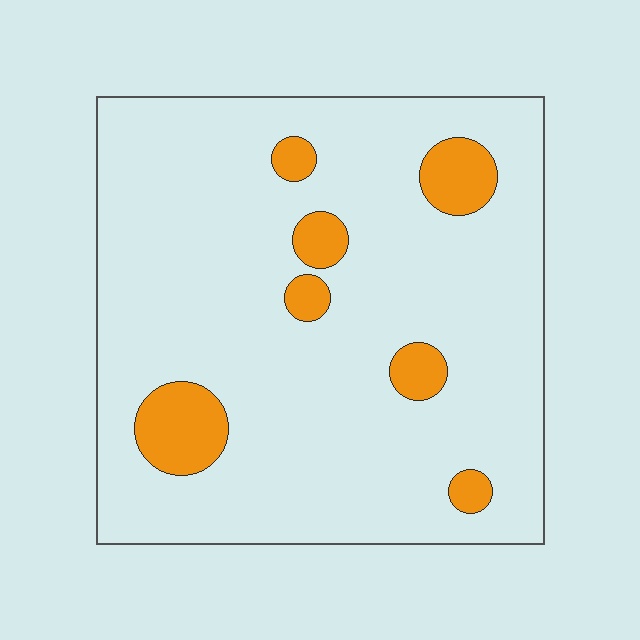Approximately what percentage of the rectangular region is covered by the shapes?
Approximately 10%.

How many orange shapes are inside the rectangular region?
7.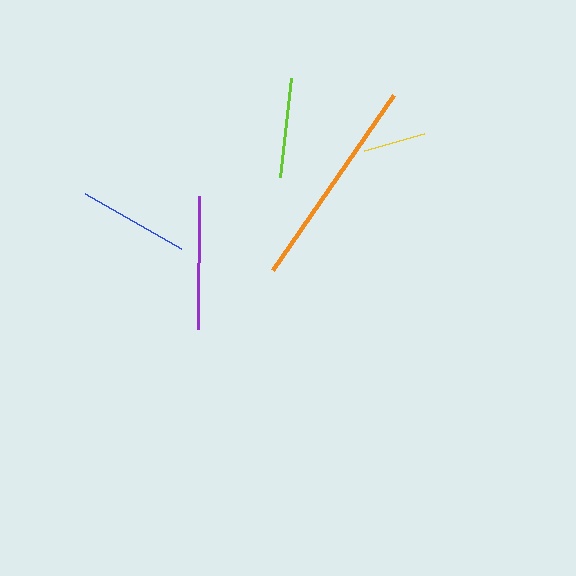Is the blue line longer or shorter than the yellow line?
The blue line is longer than the yellow line.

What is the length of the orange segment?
The orange segment is approximately 213 pixels long.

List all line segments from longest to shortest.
From longest to shortest: orange, purple, blue, lime, yellow.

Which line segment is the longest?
The orange line is the longest at approximately 213 pixels.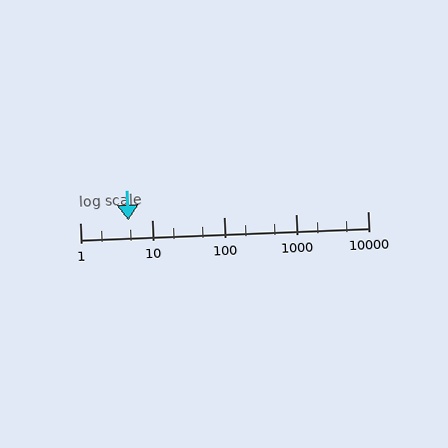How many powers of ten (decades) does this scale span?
The scale spans 4 decades, from 1 to 10000.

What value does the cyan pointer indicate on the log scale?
The pointer indicates approximately 4.7.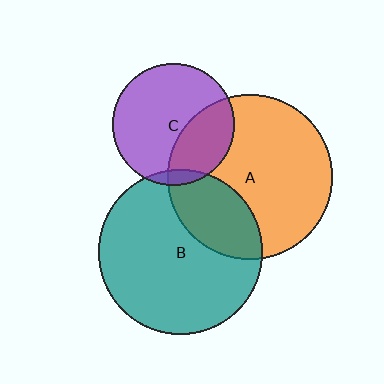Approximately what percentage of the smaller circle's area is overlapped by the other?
Approximately 25%.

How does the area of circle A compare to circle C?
Approximately 1.8 times.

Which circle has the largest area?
Circle B (teal).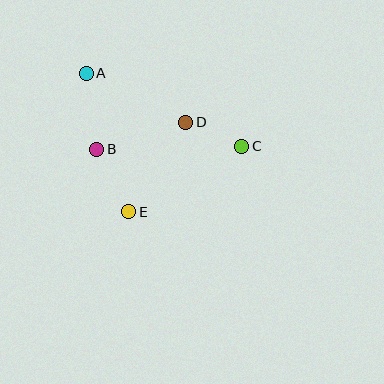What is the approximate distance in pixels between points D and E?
The distance between D and E is approximately 106 pixels.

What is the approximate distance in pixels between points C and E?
The distance between C and E is approximately 131 pixels.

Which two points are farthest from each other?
Points A and C are farthest from each other.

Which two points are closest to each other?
Points C and D are closest to each other.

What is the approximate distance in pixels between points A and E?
The distance between A and E is approximately 145 pixels.